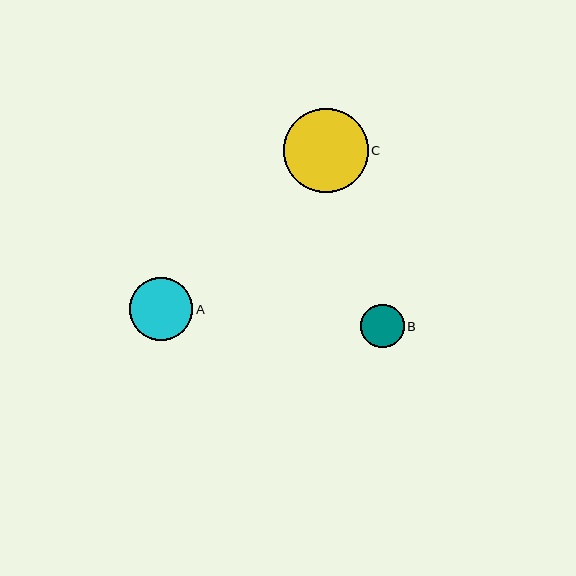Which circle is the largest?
Circle C is the largest with a size of approximately 84 pixels.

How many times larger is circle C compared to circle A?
Circle C is approximately 1.3 times the size of circle A.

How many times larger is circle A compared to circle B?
Circle A is approximately 1.5 times the size of circle B.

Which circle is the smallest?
Circle B is the smallest with a size of approximately 44 pixels.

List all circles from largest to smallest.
From largest to smallest: C, A, B.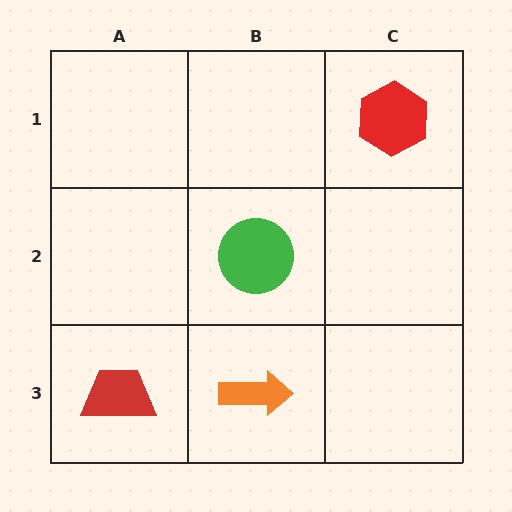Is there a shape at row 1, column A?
No, that cell is empty.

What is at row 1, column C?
A red hexagon.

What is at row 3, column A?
A red trapezoid.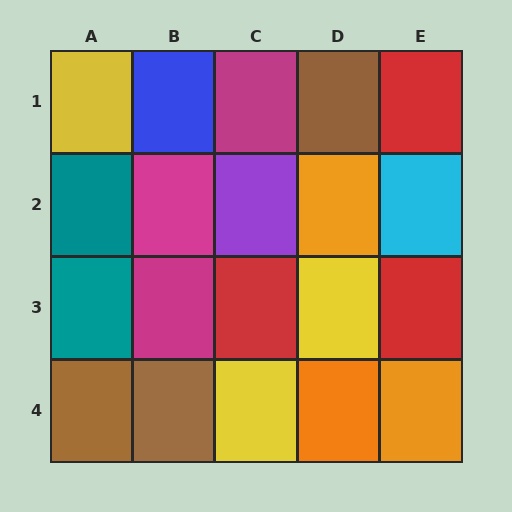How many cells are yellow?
3 cells are yellow.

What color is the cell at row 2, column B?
Magenta.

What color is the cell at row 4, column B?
Brown.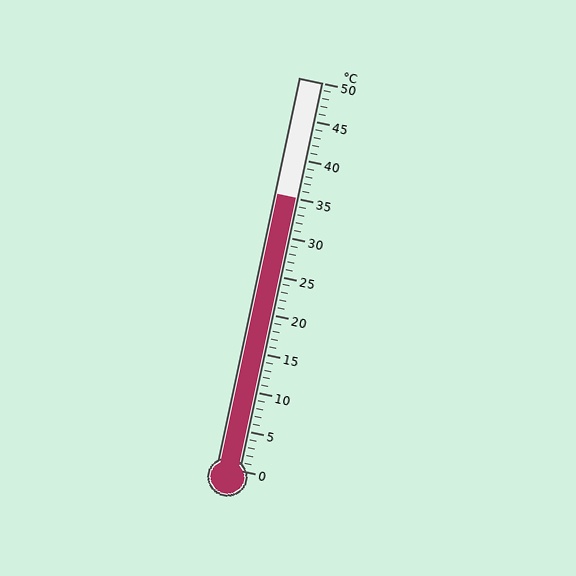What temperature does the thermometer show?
The thermometer shows approximately 35°C.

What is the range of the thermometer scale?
The thermometer scale ranges from 0°C to 50°C.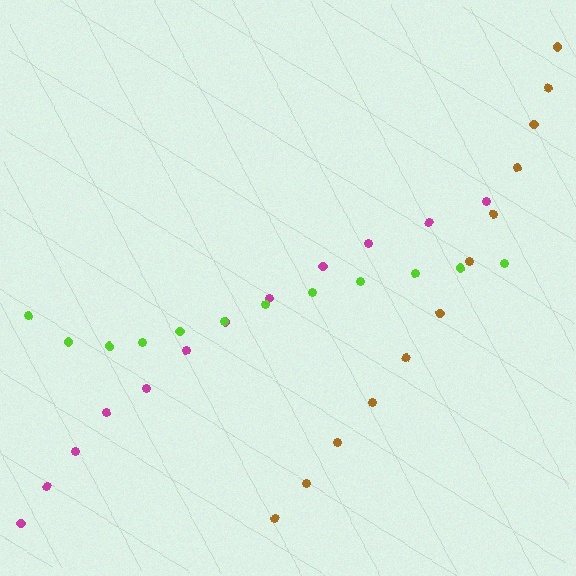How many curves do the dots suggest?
There are 3 distinct paths.